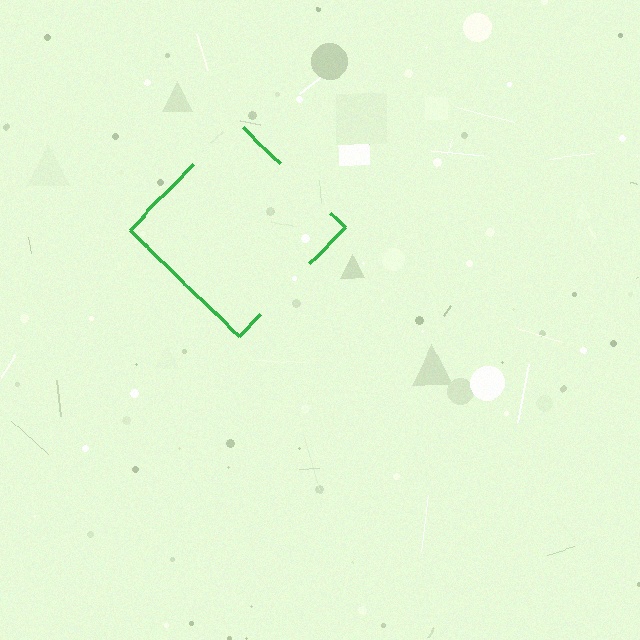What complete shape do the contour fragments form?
The contour fragments form a diamond.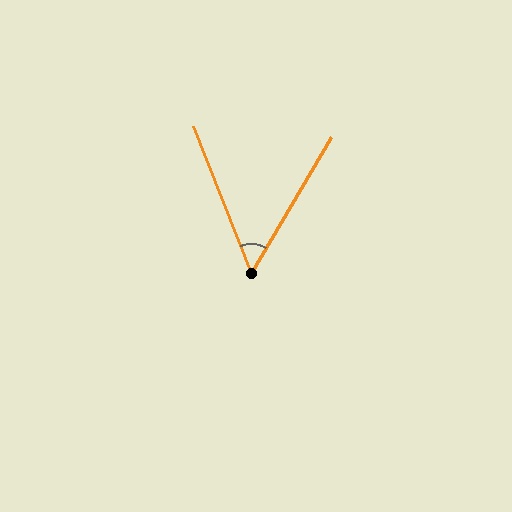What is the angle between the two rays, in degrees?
Approximately 52 degrees.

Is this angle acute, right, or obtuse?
It is acute.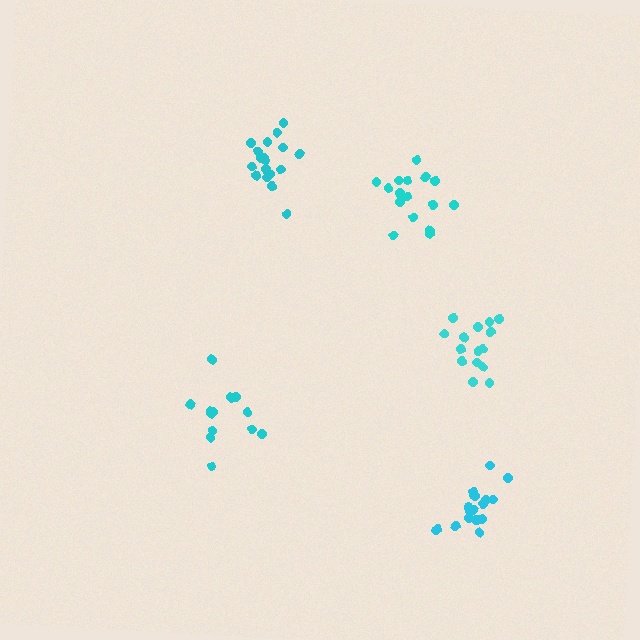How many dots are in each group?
Group 1: 13 dots, Group 2: 18 dots, Group 3: 16 dots, Group 4: 15 dots, Group 5: 19 dots (81 total).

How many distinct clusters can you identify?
There are 5 distinct clusters.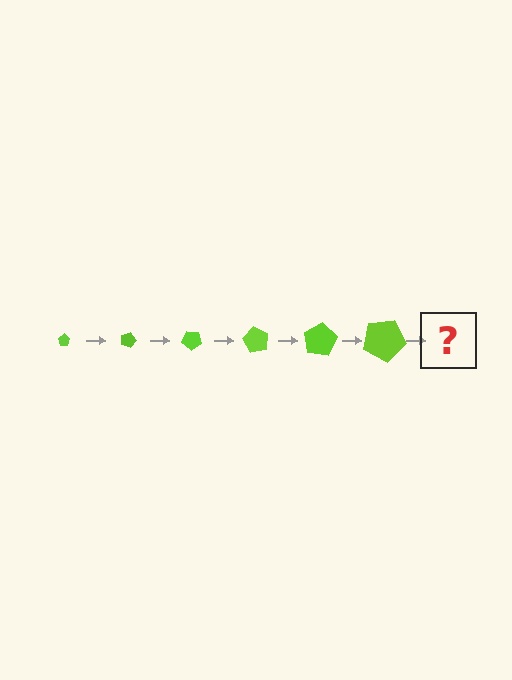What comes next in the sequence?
The next element should be a pentagon, larger than the previous one and rotated 120 degrees from the start.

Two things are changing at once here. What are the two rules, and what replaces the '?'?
The two rules are that the pentagon grows larger each step and it rotates 20 degrees each step. The '?' should be a pentagon, larger than the previous one and rotated 120 degrees from the start.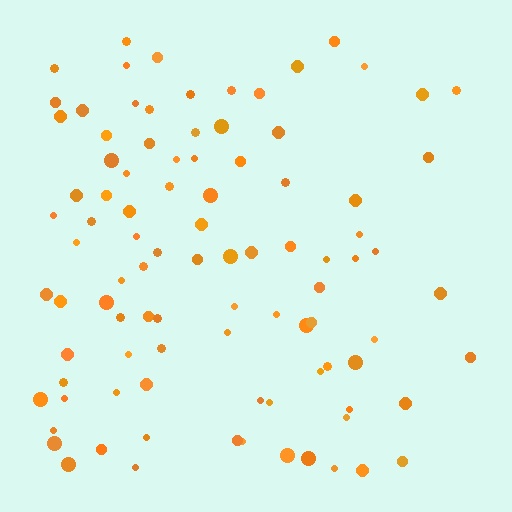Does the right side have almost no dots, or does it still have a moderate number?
Still a moderate number, just noticeably fewer than the left.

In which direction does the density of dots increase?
From right to left, with the left side densest.